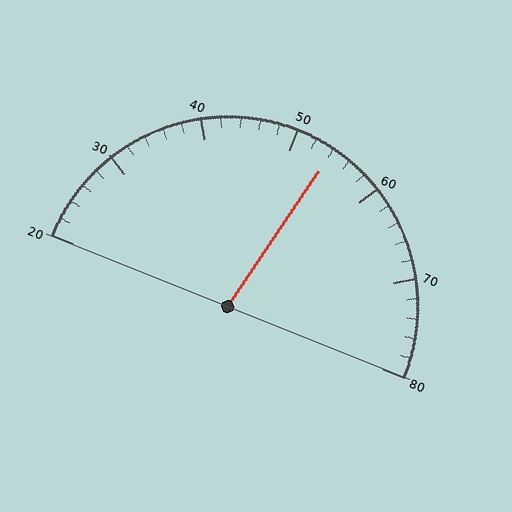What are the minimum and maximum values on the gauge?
The gauge ranges from 20 to 80.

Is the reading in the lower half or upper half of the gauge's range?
The reading is in the upper half of the range (20 to 80).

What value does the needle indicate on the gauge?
The needle indicates approximately 54.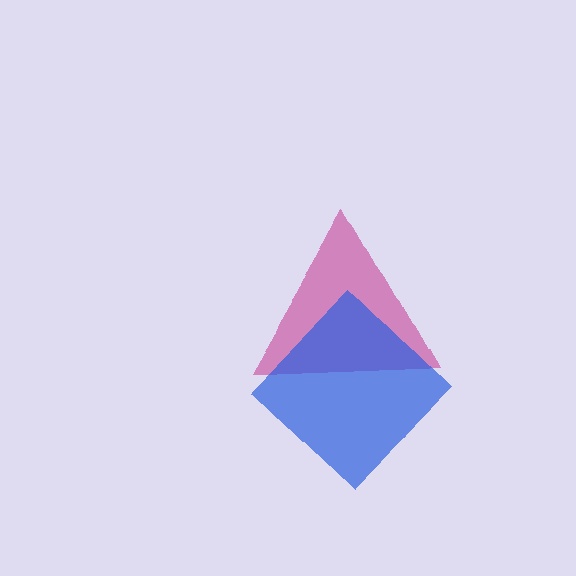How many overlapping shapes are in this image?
There are 2 overlapping shapes in the image.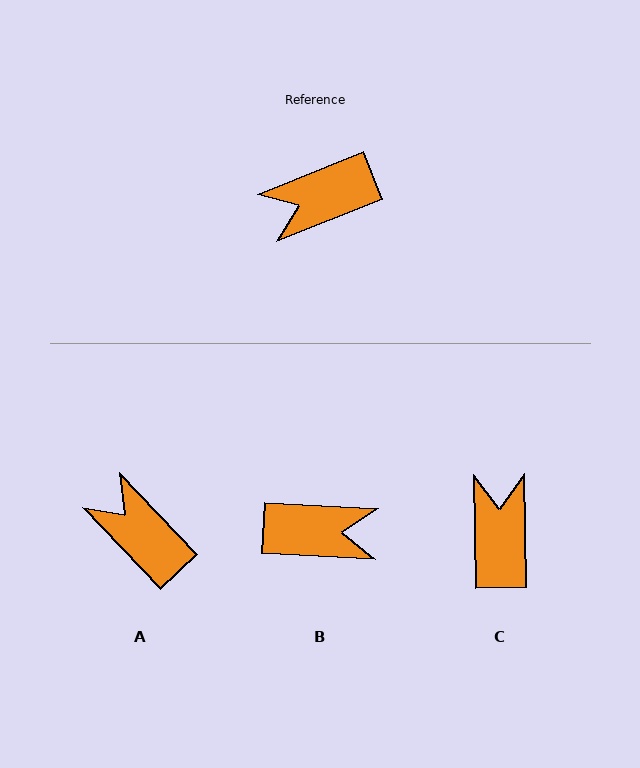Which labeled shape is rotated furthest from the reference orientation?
B, about 155 degrees away.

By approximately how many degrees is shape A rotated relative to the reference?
Approximately 68 degrees clockwise.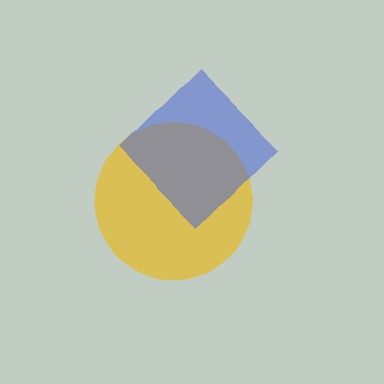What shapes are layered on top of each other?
The layered shapes are: a yellow circle, a blue diamond.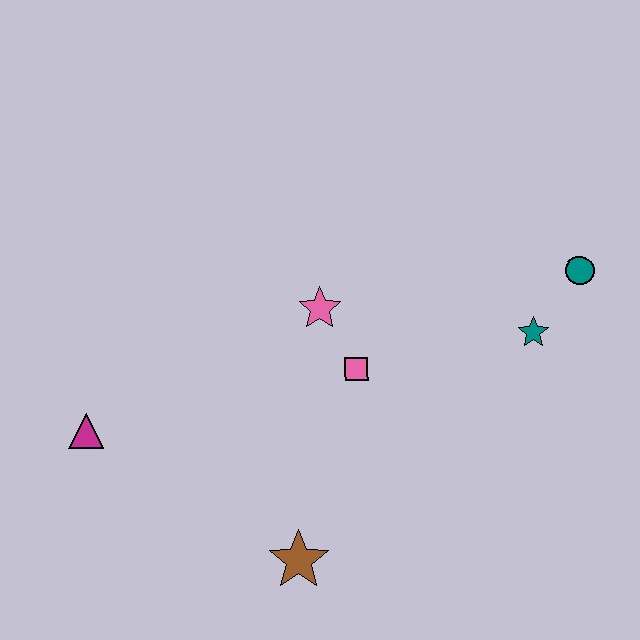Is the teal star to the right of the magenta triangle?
Yes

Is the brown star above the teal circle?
No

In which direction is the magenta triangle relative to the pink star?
The magenta triangle is to the left of the pink star.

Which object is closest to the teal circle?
The teal star is closest to the teal circle.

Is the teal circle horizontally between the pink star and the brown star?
No